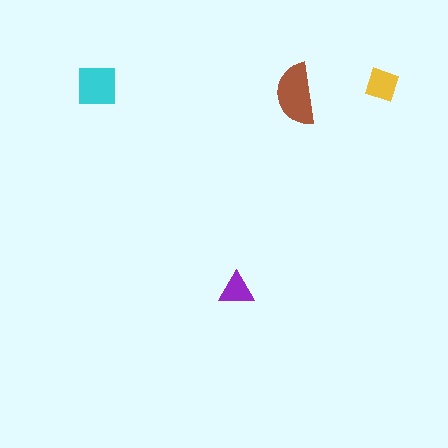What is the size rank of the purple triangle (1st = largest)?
4th.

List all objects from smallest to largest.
The purple triangle, the yellow diamond, the cyan square, the brown semicircle.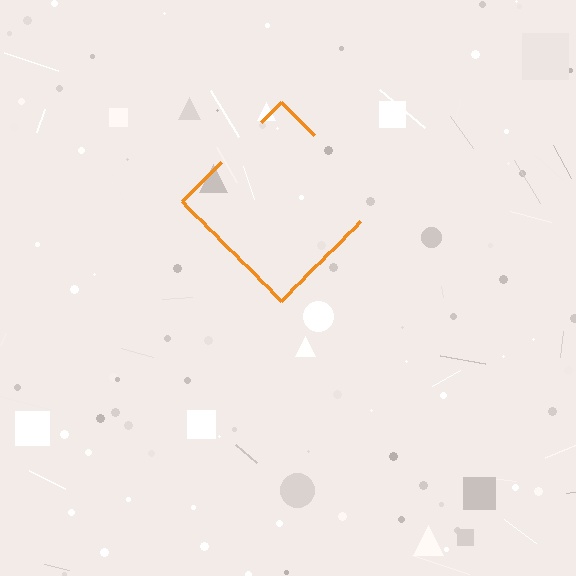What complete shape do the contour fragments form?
The contour fragments form a diamond.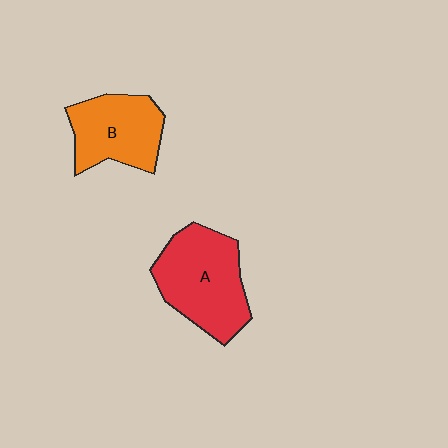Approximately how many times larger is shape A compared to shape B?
Approximately 1.3 times.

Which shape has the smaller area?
Shape B (orange).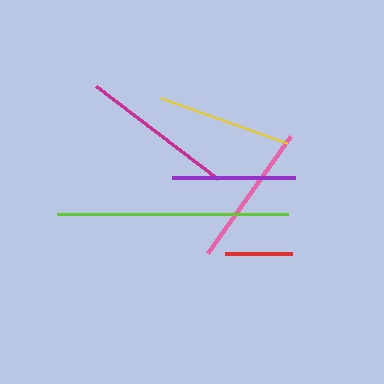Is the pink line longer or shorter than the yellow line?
The pink line is longer than the yellow line.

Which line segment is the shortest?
The red line is the shortest at approximately 67 pixels.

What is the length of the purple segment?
The purple segment is approximately 124 pixels long.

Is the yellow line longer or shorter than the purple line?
The yellow line is longer than the purple line.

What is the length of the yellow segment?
The yellow segment is approximately 134 pixels long.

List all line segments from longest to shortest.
From longest to shortest: lime, magenta, pink, yellow, purple, red.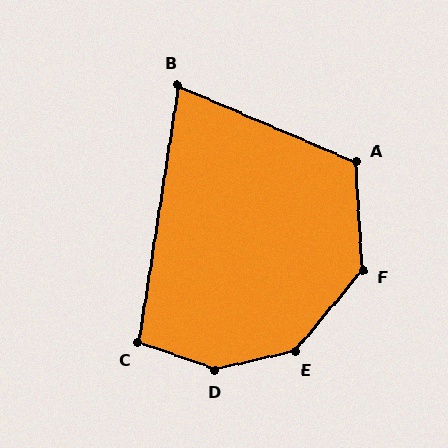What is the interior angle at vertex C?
Approximately 101 degrees (obtuse).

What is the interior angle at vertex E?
Approximately 143 degrees (obtuse).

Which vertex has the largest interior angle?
D, at approximately 147 degrees.